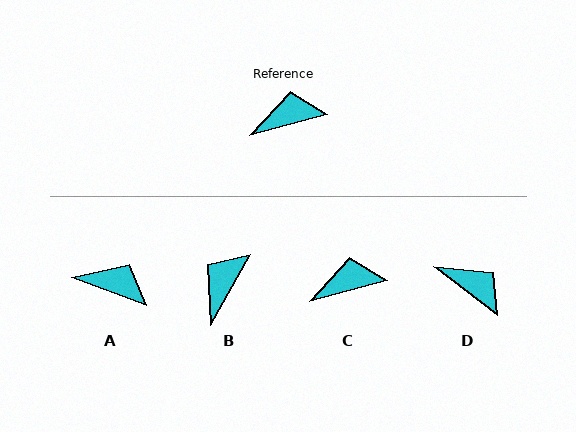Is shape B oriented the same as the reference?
No, it is off by about 45 degrees.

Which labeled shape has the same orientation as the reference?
C.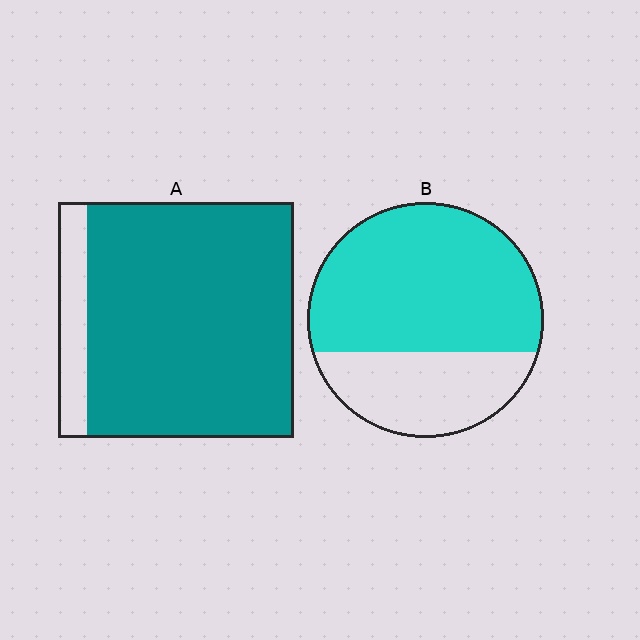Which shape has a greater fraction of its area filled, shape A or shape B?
Shape A.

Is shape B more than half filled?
Yes.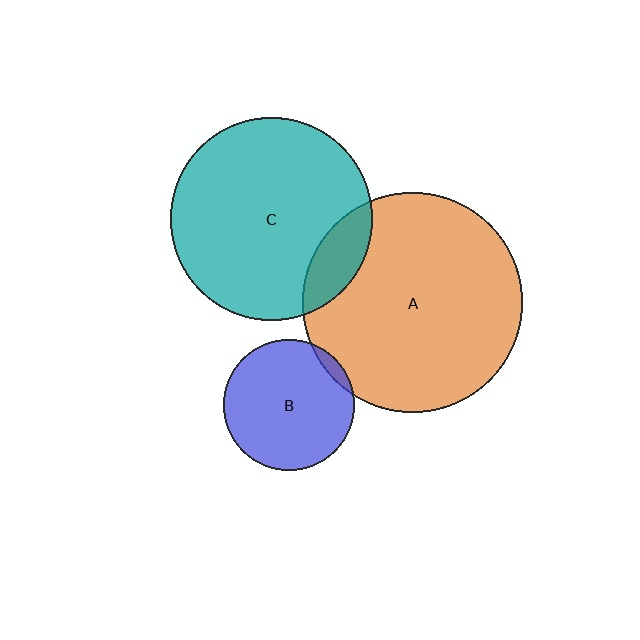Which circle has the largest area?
Circle A (orange).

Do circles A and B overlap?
Yes.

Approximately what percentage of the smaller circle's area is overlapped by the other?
Approximately 5%.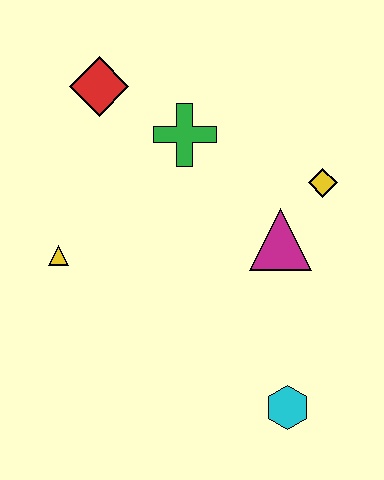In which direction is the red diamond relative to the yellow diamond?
The red diamond is to the left of the yellow diamond.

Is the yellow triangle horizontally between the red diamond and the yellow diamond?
No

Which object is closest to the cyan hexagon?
The magenta triangle is closest to the cyan hexagon.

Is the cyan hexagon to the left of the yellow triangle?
No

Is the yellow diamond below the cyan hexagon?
No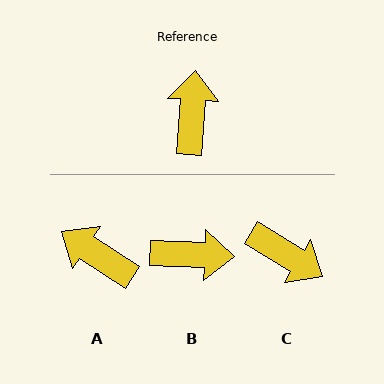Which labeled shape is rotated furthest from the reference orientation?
C, about 118 degrees away.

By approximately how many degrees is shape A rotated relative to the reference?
Approximately 61 degrees counter-clockwise.